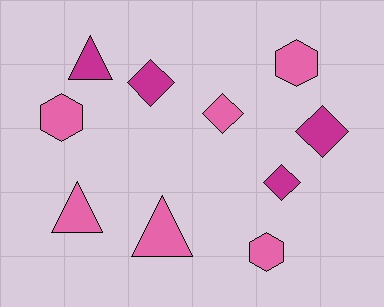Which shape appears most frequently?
Diamond, with 4 objects.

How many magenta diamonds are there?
There are 3 magenta diamonds.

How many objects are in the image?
There are 10 objects.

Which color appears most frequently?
Pink, with 6 objects.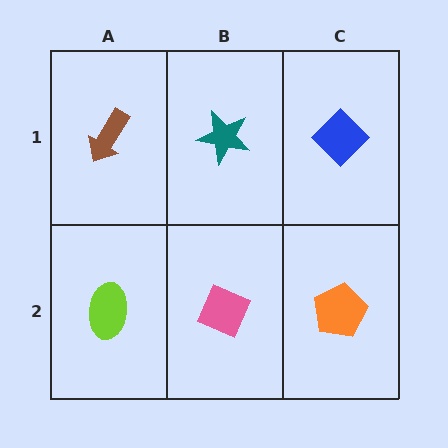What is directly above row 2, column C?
A blue diamond.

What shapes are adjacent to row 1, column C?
An orange pentagon (row 2, column C), a teal star (row 1, column B).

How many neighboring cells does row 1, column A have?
2.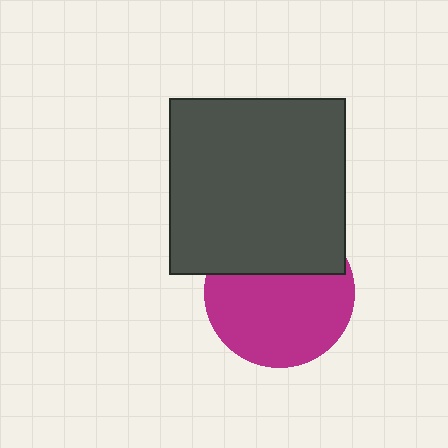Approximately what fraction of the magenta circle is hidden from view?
Roughly 35% of the magenta circle is hidden behind the dark gray square.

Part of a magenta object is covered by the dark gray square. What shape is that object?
It is a circle.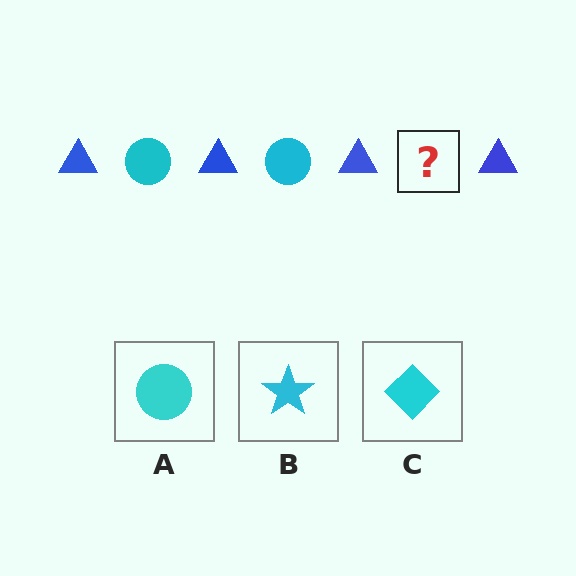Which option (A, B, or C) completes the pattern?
A.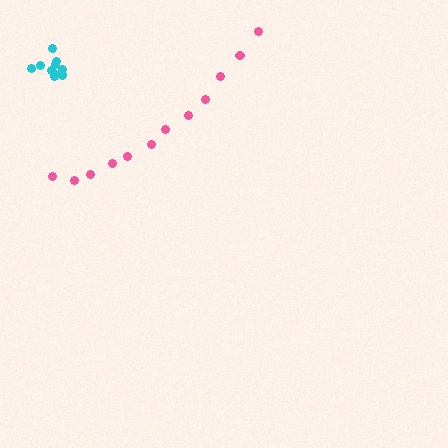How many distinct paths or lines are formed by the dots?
There are 2 distinct paths.